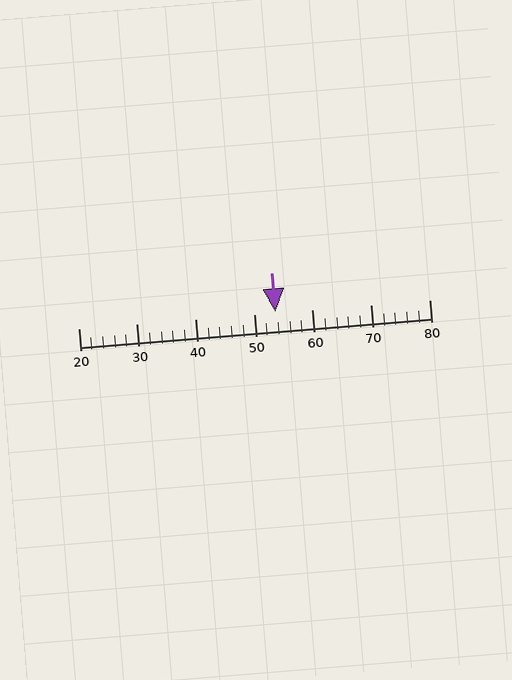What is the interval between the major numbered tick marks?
The major tick marks are spaced 10 units apart.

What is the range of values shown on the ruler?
The ruler shows values from 20 to 80.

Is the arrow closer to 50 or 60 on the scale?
The arrow is closer to 50.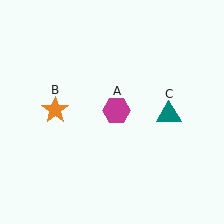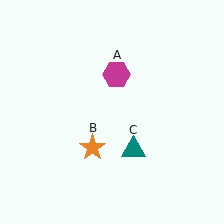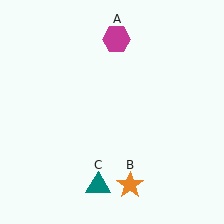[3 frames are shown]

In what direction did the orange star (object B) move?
The orange star (object B) moved down and to the right.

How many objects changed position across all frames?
3 objects changed position: magenta hexagon (object A), orange star (object B), teal triangle (object C).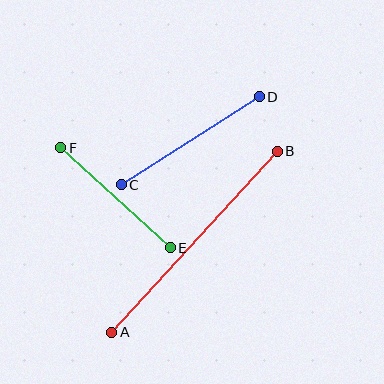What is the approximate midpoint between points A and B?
The midpoint is at approximately (194, 242) pixels.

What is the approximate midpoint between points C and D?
The midpoint is at approximately (190, 141) pixels.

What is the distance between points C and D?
The distance is approximately 164 pixels.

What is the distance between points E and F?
The distance is approximately 148 pixels.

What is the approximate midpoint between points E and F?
The midpoint is at approximately (115, 198) pixels.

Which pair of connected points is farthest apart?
Points A and B are farthest apart.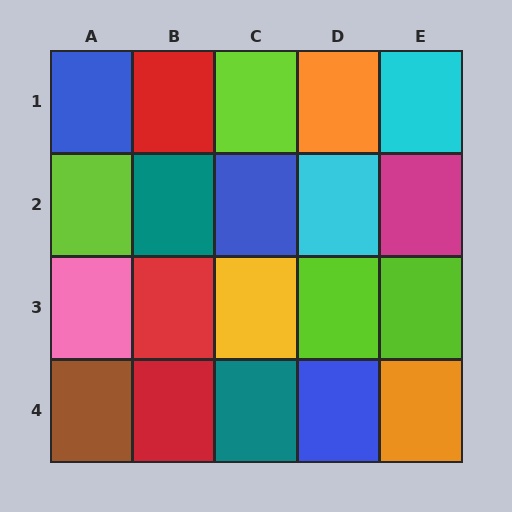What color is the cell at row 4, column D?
Blue.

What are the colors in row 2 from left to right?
Lime, teal, blue, cyan, magenta.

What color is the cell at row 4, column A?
Brown.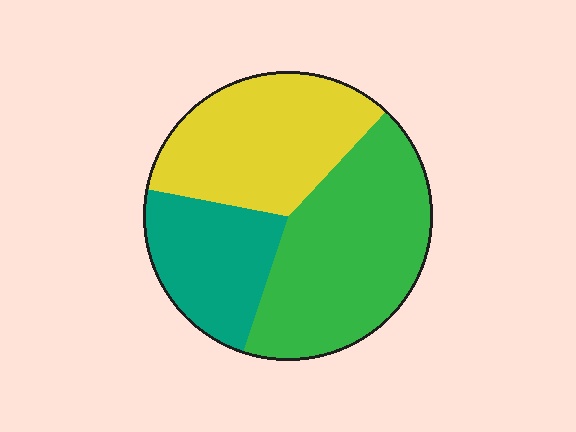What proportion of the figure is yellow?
Yellow takes up about one third (1/3) of the figure.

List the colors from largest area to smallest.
From largest to smallest: green, yellow, teal.